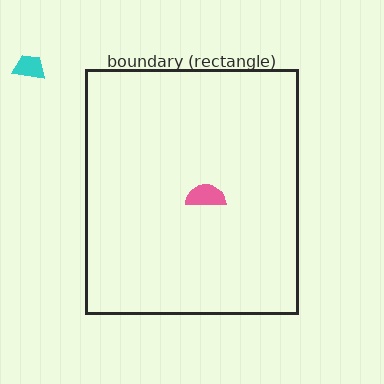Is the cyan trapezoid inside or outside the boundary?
Outside.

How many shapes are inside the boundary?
1 inside, 1 outside.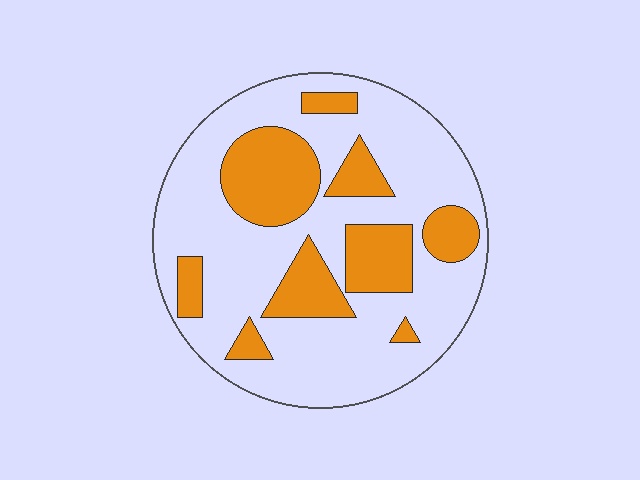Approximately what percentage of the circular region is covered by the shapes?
Approximately 30%.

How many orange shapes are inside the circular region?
9.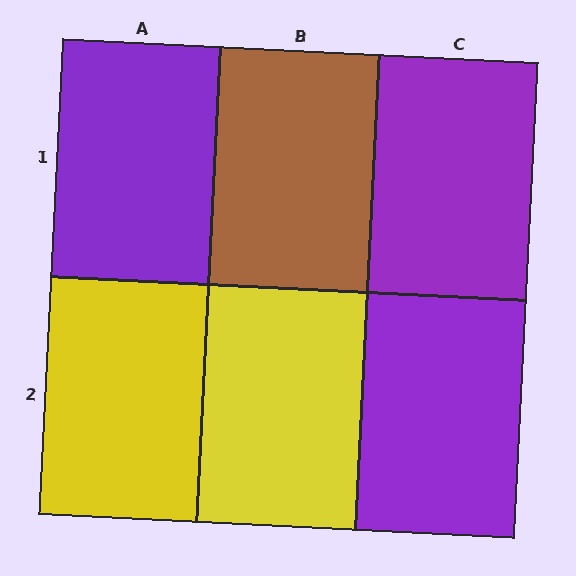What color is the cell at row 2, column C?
Purple.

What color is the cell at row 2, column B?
Yellow.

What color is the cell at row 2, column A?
Yellow.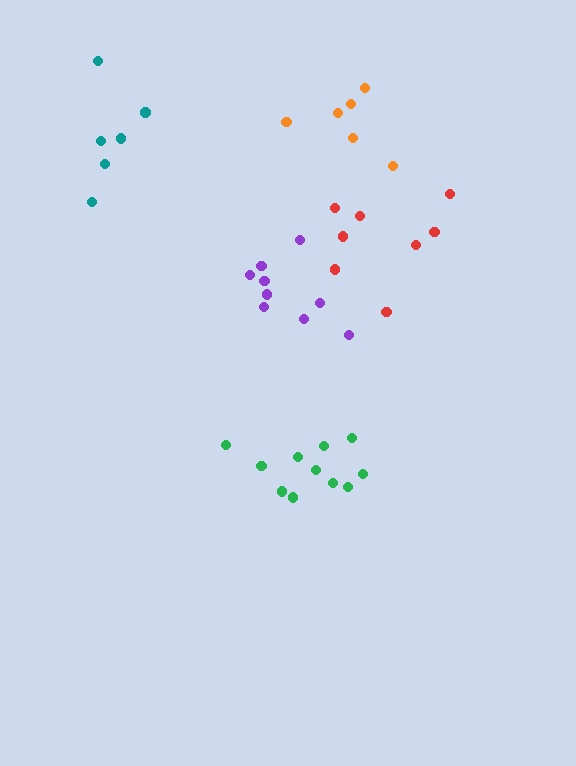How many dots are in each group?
Group 1: 9 dots, Group 2: 8 dots, Group 3: 11 dots, Group 4: 6 dots, Group 5: 6 dots (40 total).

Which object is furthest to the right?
The red cluster is rightmost.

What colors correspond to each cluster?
The clusters are colored: purple, red, green, orange, teal.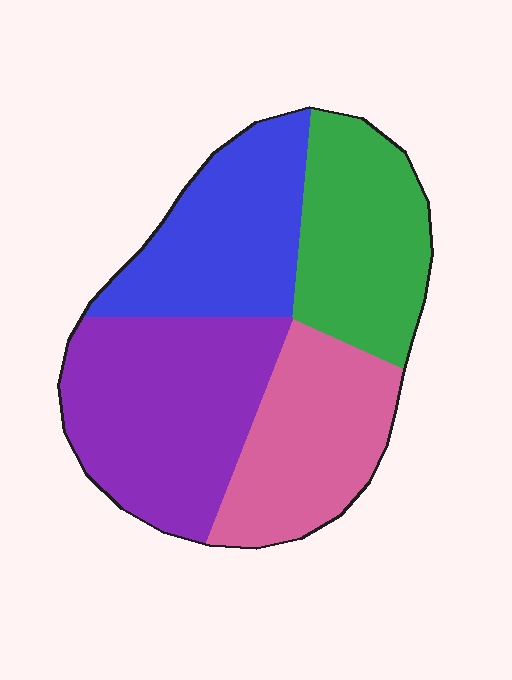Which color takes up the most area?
Purple, at roughly 30%.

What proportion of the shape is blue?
Blue covers roughly 25% of the shape.